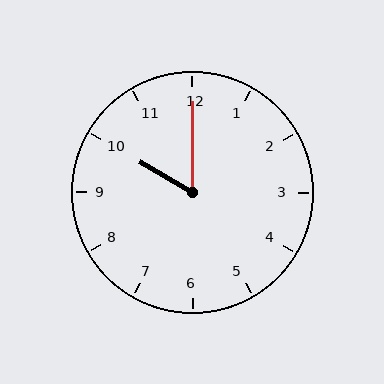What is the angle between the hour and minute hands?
Approximately 60 degrees.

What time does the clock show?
10:00.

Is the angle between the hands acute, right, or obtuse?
It is acute.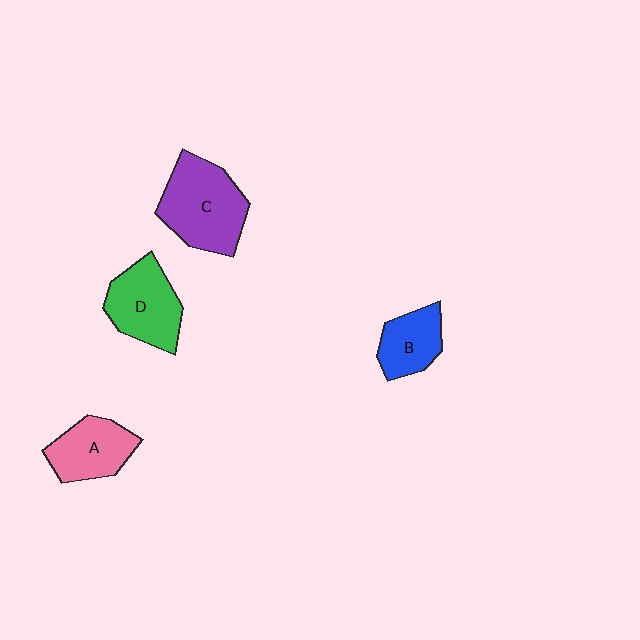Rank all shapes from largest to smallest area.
From largest to smallest: C (purple), D (green), A (pink), B (blue).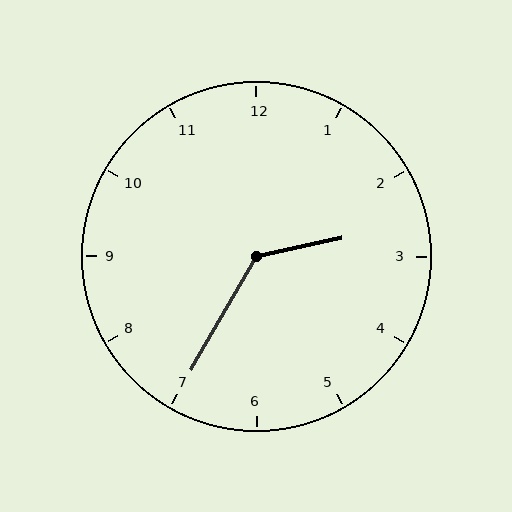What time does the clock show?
2:35.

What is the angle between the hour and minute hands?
Approximately 132 degrees.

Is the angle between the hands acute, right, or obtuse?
It is obtuse.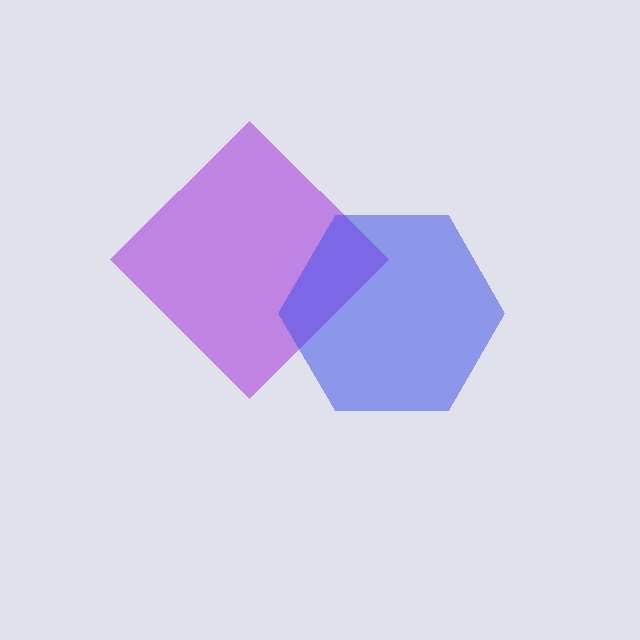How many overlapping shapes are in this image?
There are 2 overlapping shapes in the image.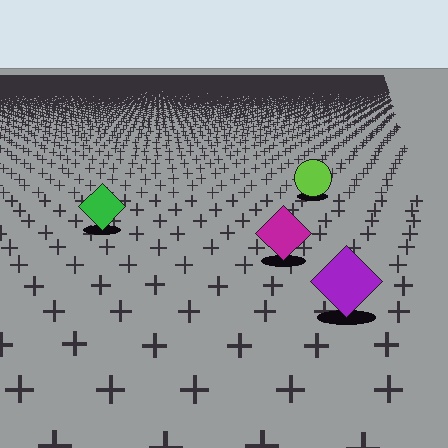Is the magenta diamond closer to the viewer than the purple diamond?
No. The purple diamond is closer — you can tell from the texture gradient: the ground texture is coarser near it.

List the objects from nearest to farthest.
From nearest to farthest: the purple diamond, the magenta diamond, the green diamond, the lime circle.